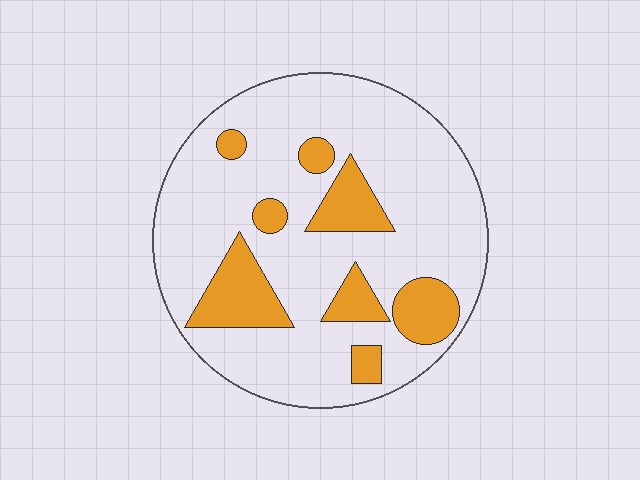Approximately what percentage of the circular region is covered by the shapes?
Approximately 20%.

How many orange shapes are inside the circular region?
8.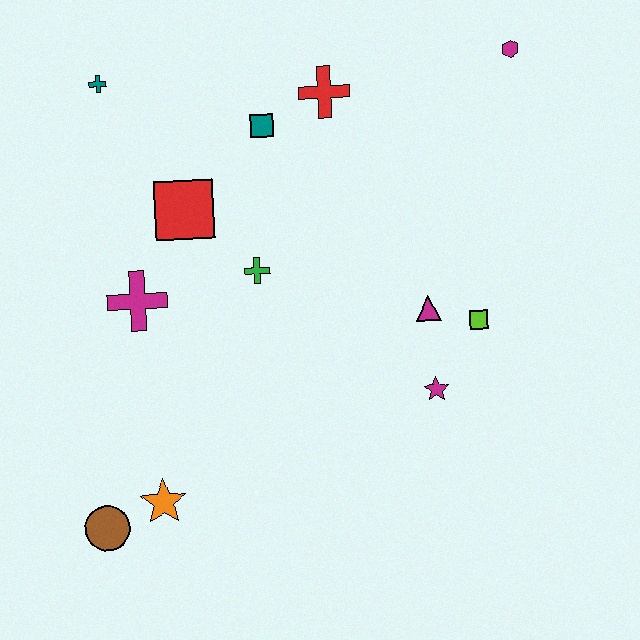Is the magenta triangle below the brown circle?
No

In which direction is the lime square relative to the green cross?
The lime square is to the right of the green cross.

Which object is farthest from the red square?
The magenta hexagon is farthest from the red square.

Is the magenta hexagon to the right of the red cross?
Yes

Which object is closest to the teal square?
The red cross is closest to the teal square.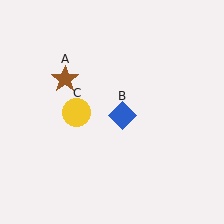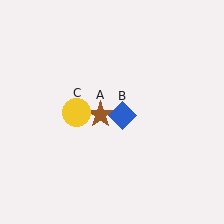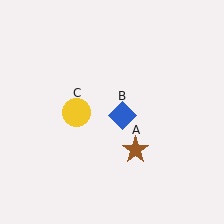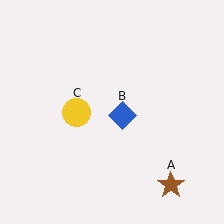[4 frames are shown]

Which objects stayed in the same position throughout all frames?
Blue diamond (object B) and yellow circle (object C) remained stationary.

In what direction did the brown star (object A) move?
The brown star (object A) moved down and to the right.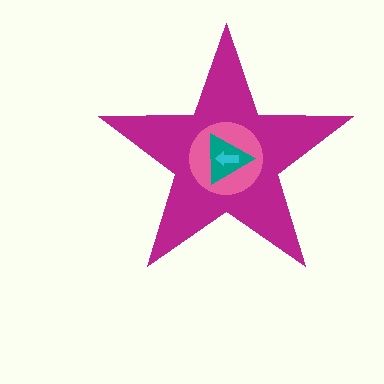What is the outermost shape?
The magenta star.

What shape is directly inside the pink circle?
The teal triangle.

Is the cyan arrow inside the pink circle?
Yes.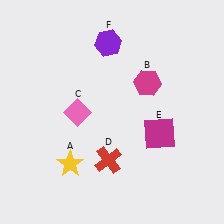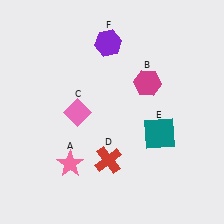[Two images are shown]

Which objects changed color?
A changed from yellow to pink. E changed from magenta to teal.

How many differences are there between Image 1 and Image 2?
There are 2 differences between the two images.